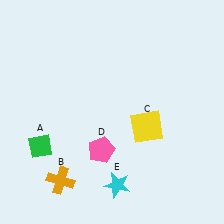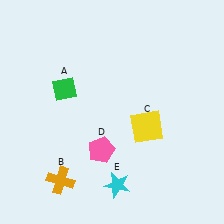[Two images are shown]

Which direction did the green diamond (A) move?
The green diamond (A) moved up.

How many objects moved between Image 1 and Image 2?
1 object moved between the two images.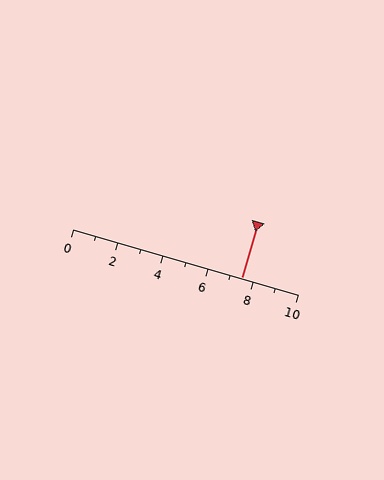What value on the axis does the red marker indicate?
The marker indicates approximately 7.5.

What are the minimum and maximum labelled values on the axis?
The axis runs from 0 to 10.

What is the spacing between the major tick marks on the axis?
The major ticks are spaced 2 apart.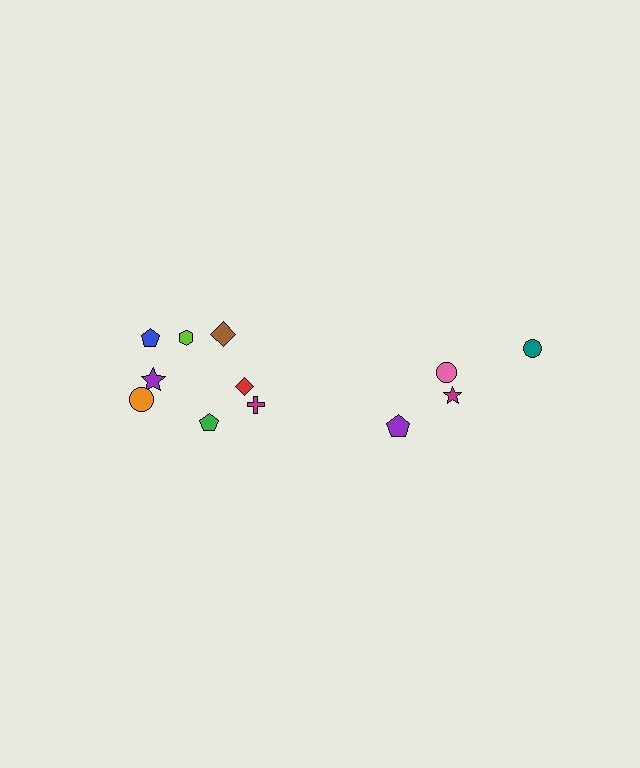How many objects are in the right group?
There are 4 objects.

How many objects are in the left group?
There are 8 objects.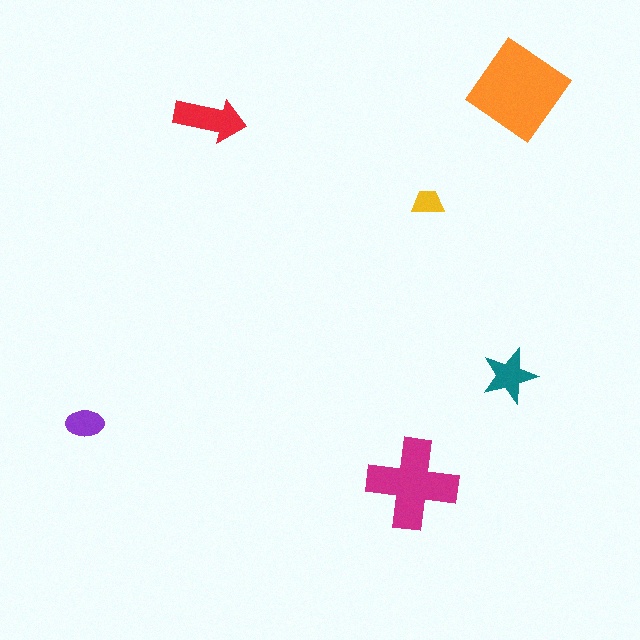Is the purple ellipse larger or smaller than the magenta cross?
Smaller.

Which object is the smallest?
The yellow trapezoid.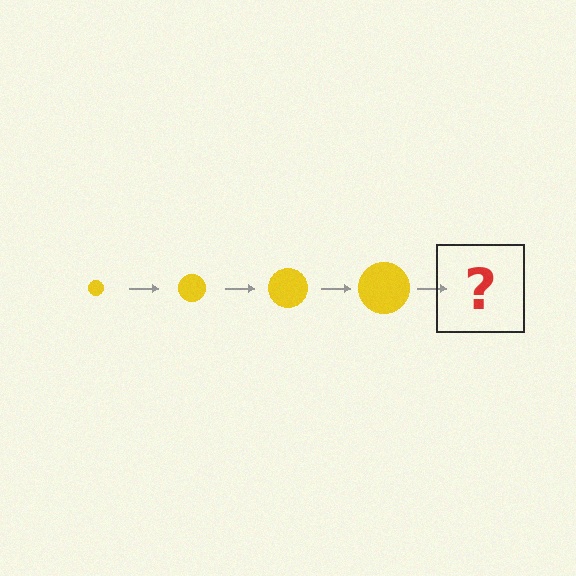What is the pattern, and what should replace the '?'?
The pattern is that the circle gets progressively larger each step. The '?' should be a yellow circle, larger than the previous one.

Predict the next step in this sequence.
The next step is a yellow circle, larger than the previous one.